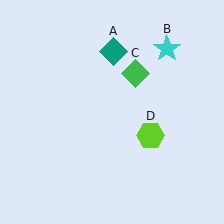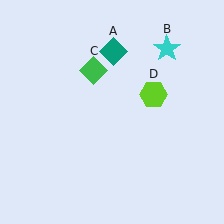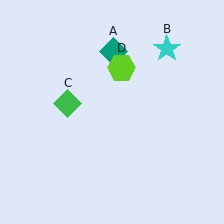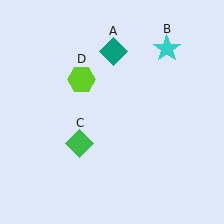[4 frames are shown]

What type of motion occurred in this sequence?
The green diamond (object C), lime hexagon (object D) rotated counterclockwise around the center of the scene.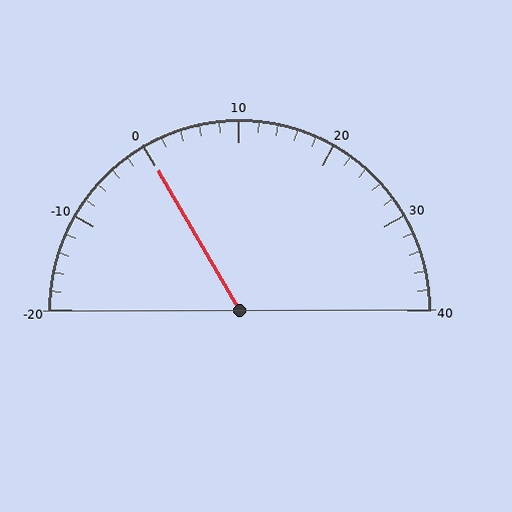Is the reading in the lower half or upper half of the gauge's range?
The reading is in the lower half of the range (-20 to 40).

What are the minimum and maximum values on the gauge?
The gauge ranges from -20 to 40.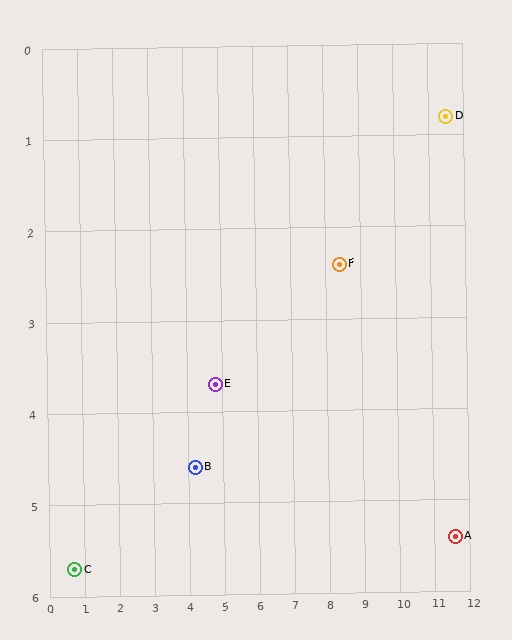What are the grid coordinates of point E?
Point E is at approximately (4.8, 3.7).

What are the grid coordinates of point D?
Point D is at approximately (11.5, 0.8).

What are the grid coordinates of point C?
Point C is at approximately (0.7, 5.7).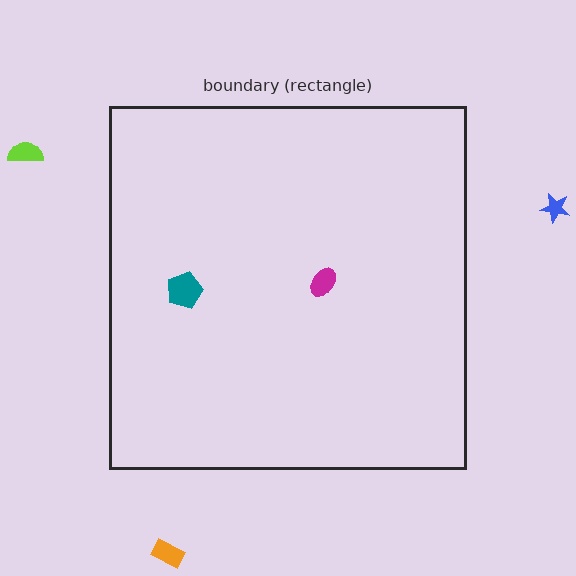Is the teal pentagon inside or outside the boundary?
Inside.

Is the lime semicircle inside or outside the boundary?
Outside.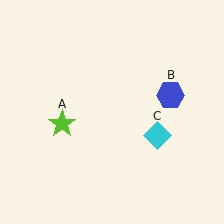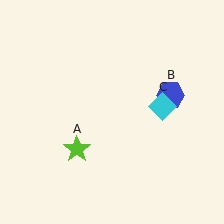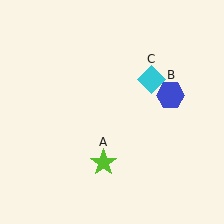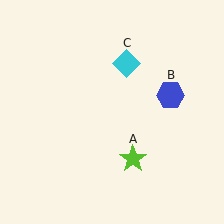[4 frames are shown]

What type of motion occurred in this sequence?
The lime star (object A), cyan diamond (object C) rotated counterclockwise around the center of the scene.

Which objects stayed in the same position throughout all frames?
Blue hexagon (object B) remained stationary.